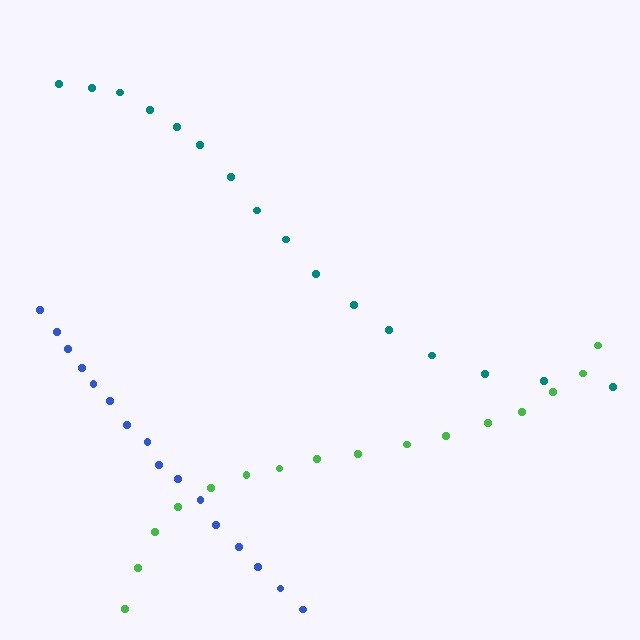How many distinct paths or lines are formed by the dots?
There are 3 distinct paths.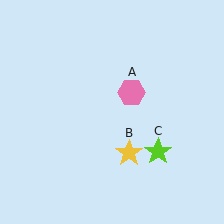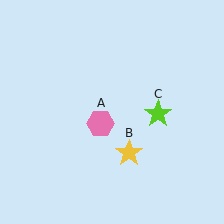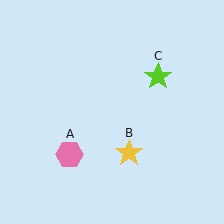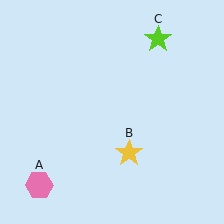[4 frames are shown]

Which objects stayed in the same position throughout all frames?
Yellow star (object B) remained stationary.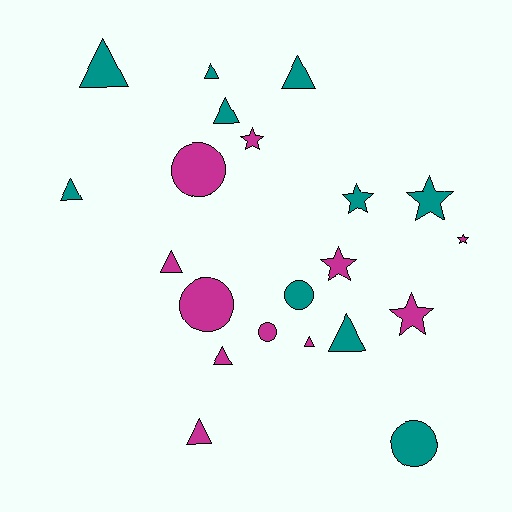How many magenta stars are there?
There are 4 magenta stars.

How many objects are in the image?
There are 21 objects.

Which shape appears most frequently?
Triangle, with 10 objects.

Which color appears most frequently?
Magenta, with 11 objects.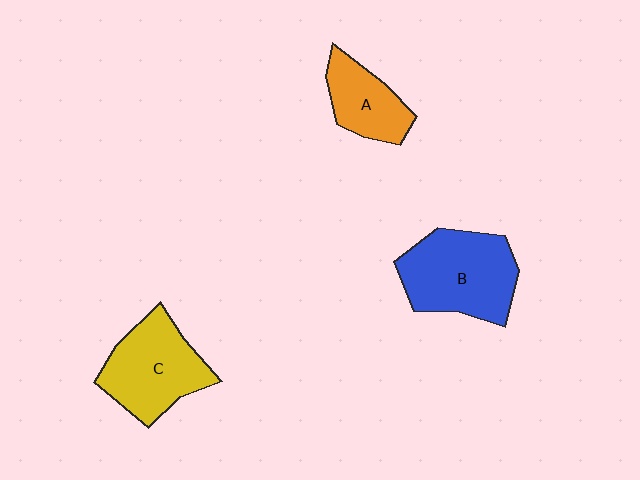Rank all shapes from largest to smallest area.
From largest to smallest: B (blue), C (yellow), A (orange).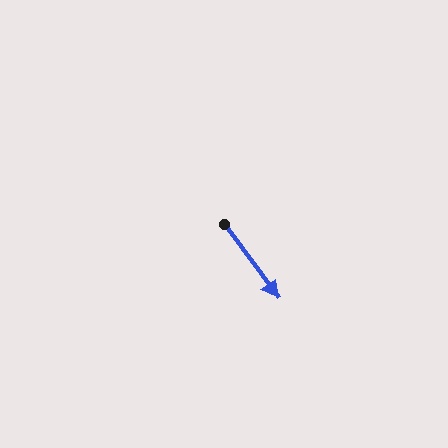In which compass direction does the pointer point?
Southeast.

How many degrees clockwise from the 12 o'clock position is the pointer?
Approximately 144 degrees.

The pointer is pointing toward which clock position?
Roughly 5 o'clock.